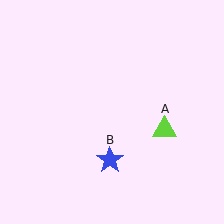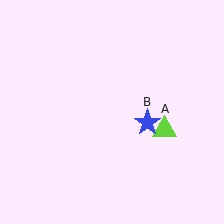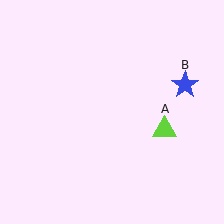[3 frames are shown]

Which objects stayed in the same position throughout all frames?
Lime triangle (object A) remained stationary.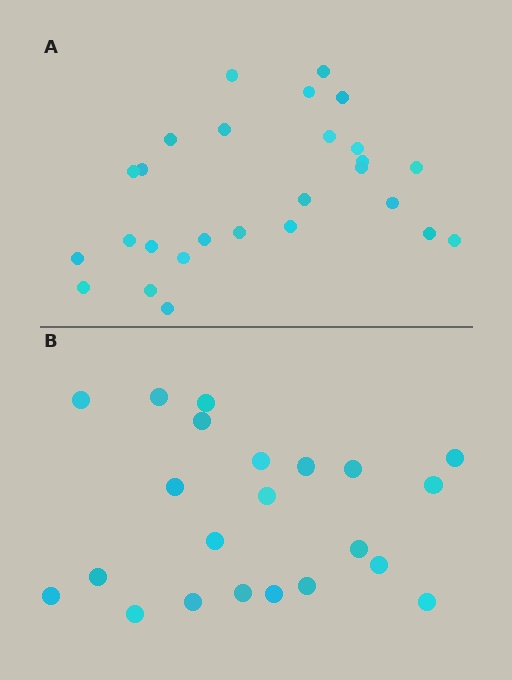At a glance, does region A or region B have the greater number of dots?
Region A (the top region) has more dots.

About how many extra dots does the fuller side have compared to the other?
Region A has about 5 more dots than region B.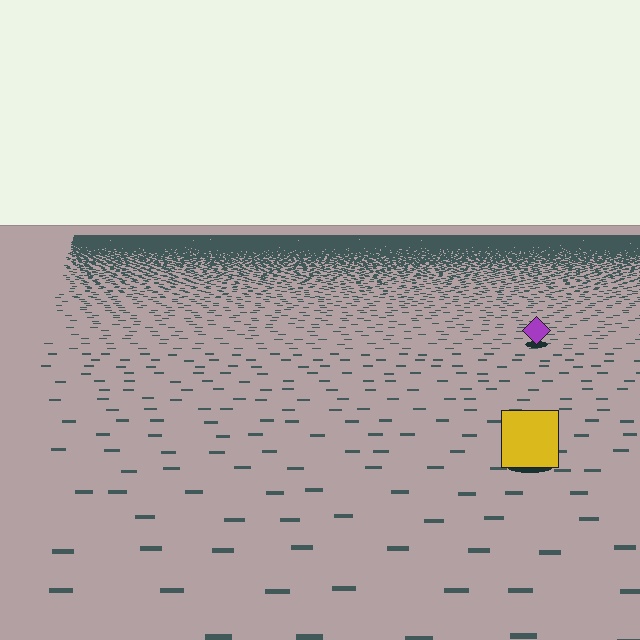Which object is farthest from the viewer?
The purple diamond is farthest from the viewer. It appears smaller and the ground texture around it is denser.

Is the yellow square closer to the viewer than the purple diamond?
Yes. The yellow square is closer — you can tell from the texture gradient: the ground texture is coarser near it.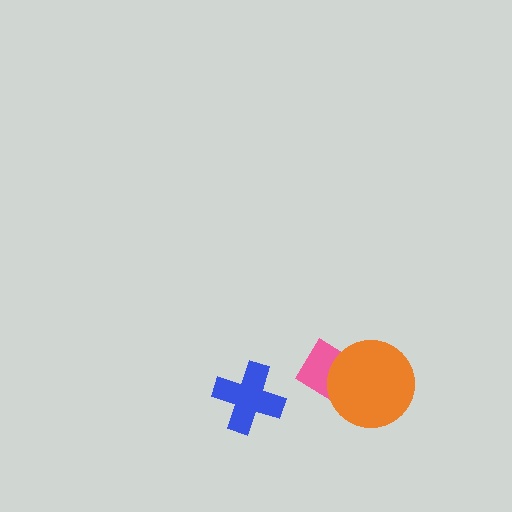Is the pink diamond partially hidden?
Yes, it is partially covered by another shape.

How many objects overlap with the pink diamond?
1 object overlaps with the pink diamond.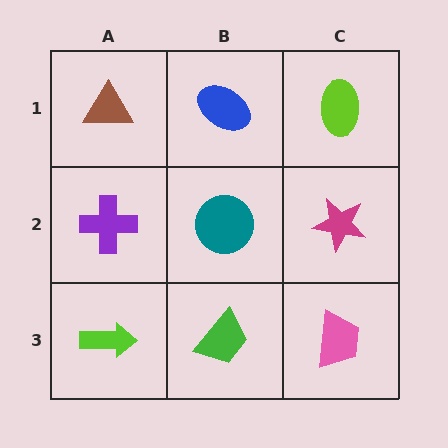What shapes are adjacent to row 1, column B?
A teal circle (row 2, column B), a brown triangle (row 1, column A), a lime ellipse (row 1, column C).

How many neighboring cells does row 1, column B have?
3.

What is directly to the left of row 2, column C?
A teal circle.